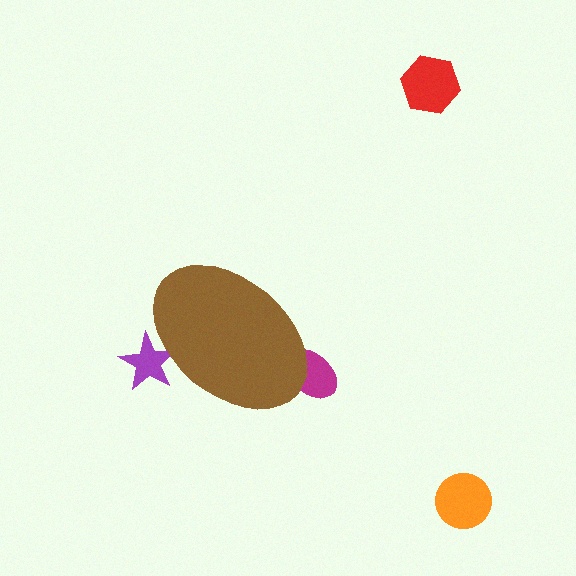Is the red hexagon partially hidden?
No, the red hexagon is fully visible.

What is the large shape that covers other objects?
A brown ellipse.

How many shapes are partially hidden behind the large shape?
2 shapes are partially hidden.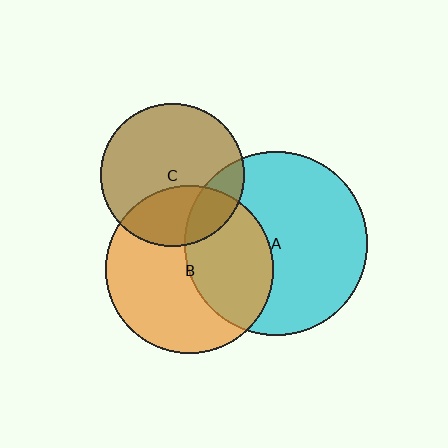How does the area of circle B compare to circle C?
Approximately 1.4 times.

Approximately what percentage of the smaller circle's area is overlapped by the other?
Approximately 30%.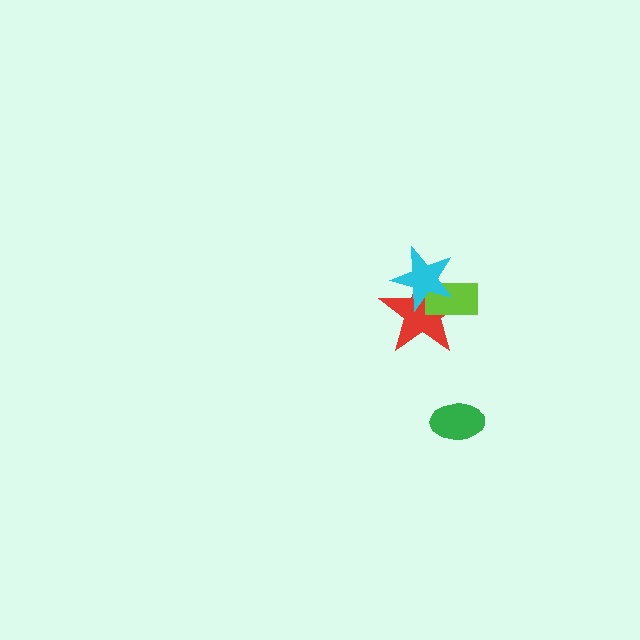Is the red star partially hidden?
Yes, it is partially covered by another shape.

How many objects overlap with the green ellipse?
0 objects overlap with the green ellipse.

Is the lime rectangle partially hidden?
Yes, it is partially covered by another shape.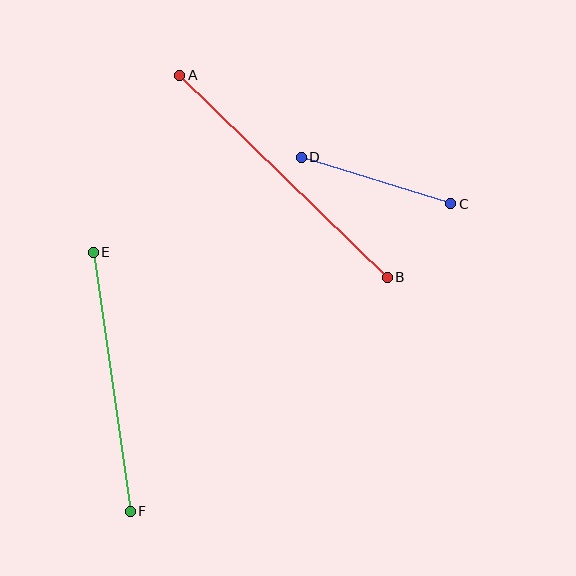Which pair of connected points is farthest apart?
Points A and B are farthest apart.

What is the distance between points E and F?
The distance is approximately 261 pixels.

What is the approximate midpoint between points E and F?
The midpoint is at approximately (112, 382) pixels.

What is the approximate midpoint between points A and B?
The midpoint is at approximately (284, 176) pixels.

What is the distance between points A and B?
The distance is approximately 289 pixels.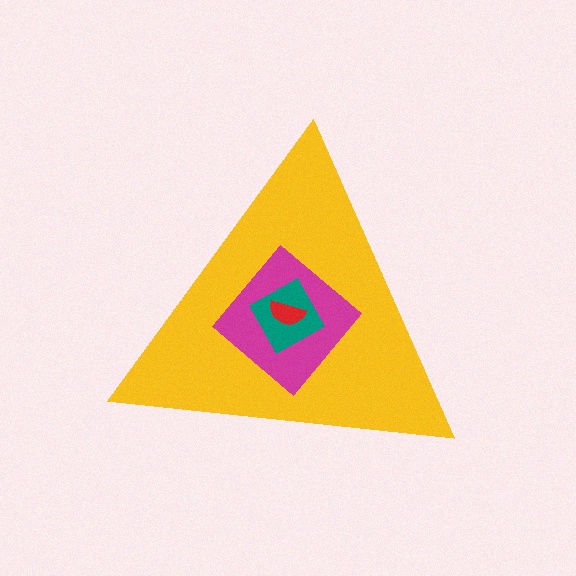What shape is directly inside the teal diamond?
The red semicircle.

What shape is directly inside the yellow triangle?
The magenta diamond.